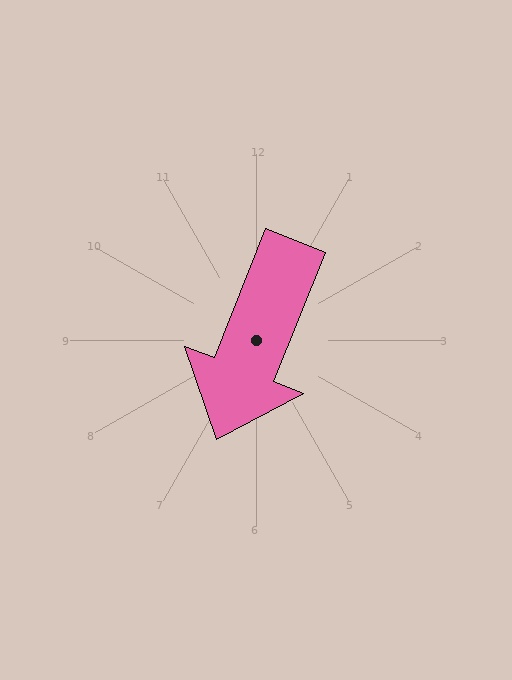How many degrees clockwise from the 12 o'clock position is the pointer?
Approximately 202 degrees.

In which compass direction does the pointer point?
South.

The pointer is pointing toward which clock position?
Roughly 7 o'clock.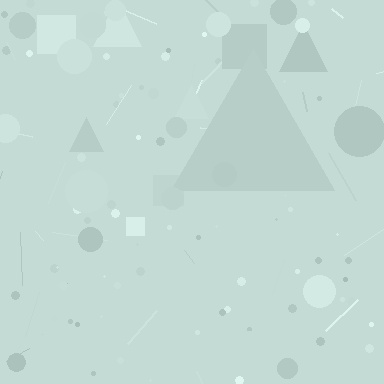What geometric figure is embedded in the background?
A triangle is embedded in the background.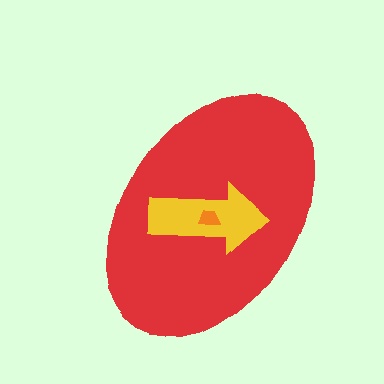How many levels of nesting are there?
3.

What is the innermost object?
The orange trapezoid.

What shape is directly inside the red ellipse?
The yellow arrow.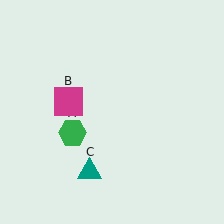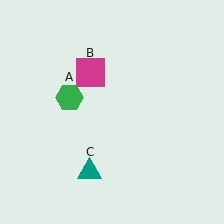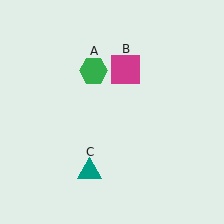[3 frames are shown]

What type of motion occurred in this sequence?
The green hexagon (object A), magenta square (object B) rotated clockwise around the center of the scene.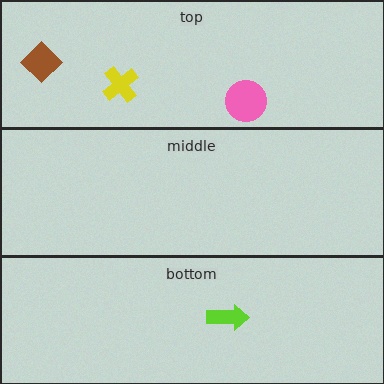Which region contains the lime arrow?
The bottom region.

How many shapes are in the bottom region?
1.